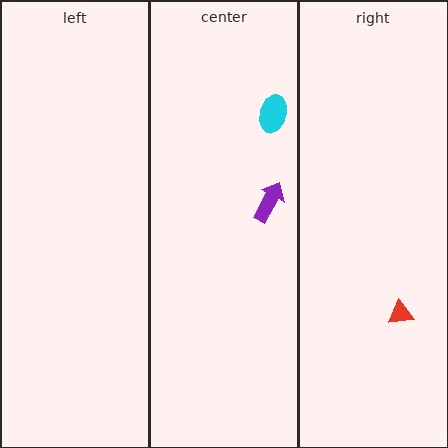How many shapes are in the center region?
2.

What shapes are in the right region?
The red triangle.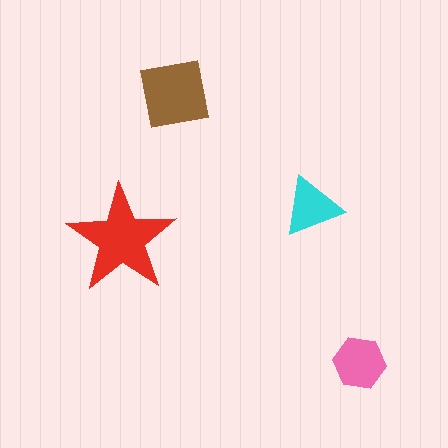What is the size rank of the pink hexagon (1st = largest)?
3rd.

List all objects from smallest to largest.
The cyan triangle, the pink hexagon, the brown square, the red star.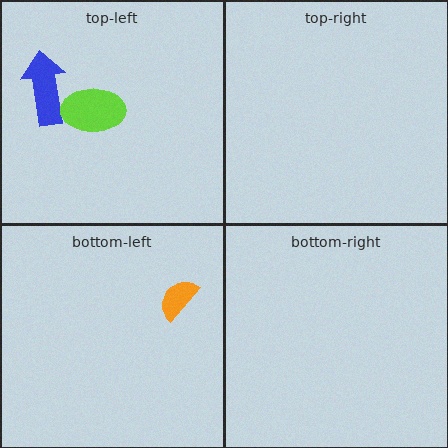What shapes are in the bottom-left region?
The orange semicircle.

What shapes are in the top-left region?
The blue arrow, the lime ellipse.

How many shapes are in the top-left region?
2.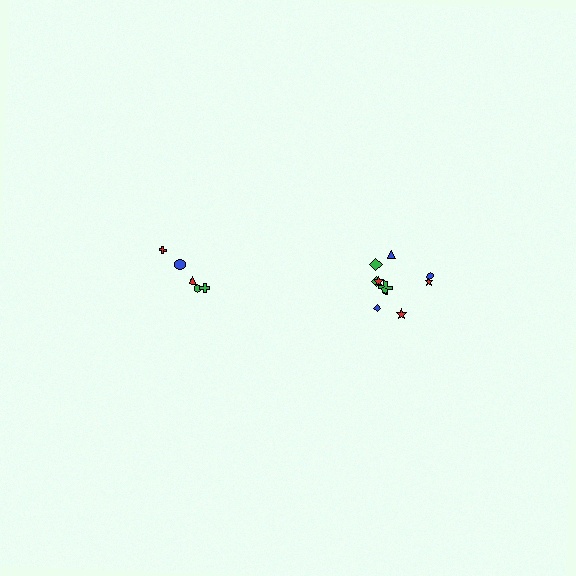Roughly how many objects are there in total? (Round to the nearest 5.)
Roughly 15 objects in total.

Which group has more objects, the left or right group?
The right group.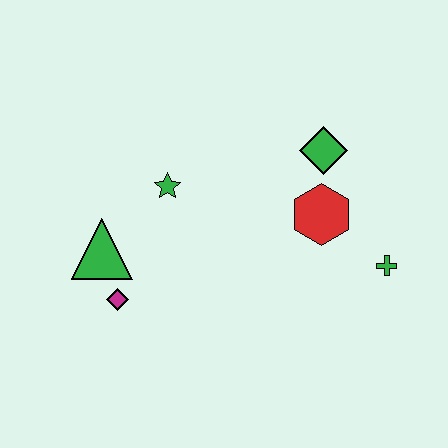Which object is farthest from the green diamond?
The magenta diamond is farthest from the green diamond.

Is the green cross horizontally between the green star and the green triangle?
No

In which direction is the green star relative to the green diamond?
The green star is to the left of the green diamond.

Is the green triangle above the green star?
No